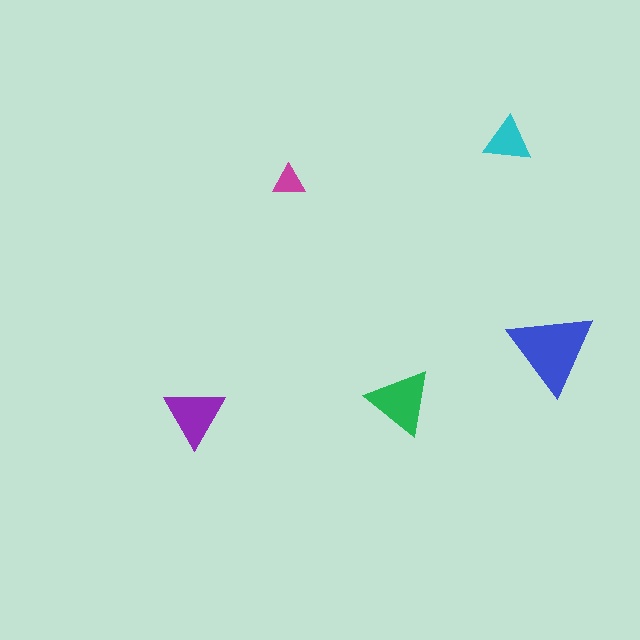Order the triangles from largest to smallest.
the blue one, the green one, the purple one, the cyan one, the magenta one.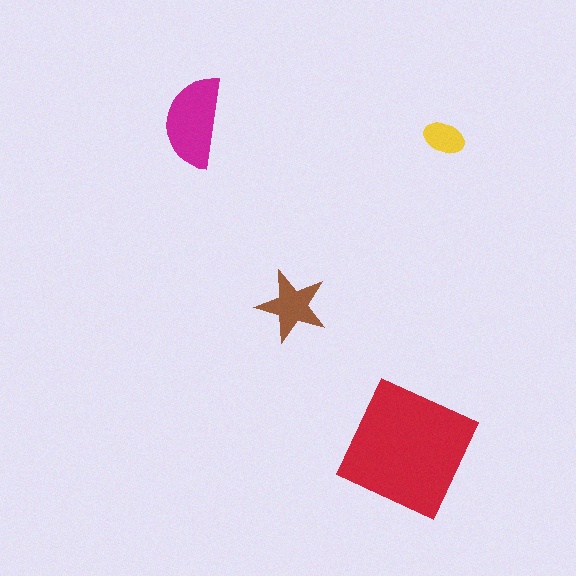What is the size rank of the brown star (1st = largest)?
3rd.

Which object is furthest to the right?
The yellow ellipse is rightmost.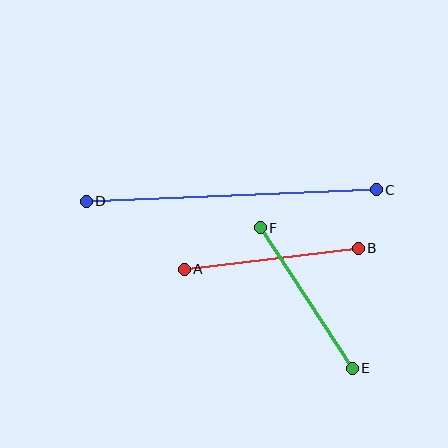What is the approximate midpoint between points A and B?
The midpoint is at approximately (271, 259) pixels.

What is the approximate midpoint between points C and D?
The midpoint is at approximately (231, 196) pixels.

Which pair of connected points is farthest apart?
Points C and D are farthest apart.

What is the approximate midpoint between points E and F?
The midpoint is at approximately (306, 298) pixels.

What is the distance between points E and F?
The distance is approximately 168 pixels.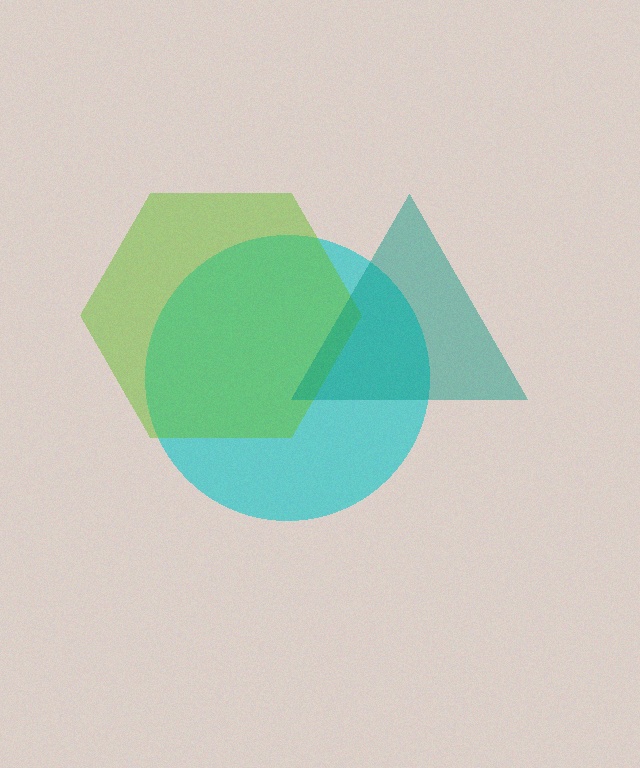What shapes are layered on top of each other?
The layered shapes are: a cyan circle, a lime hexagon, a teal triangle.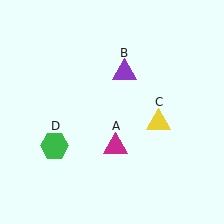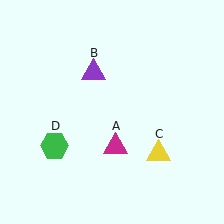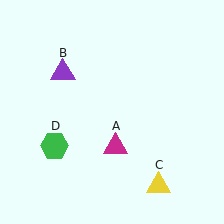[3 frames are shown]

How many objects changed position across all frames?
2 objects changed position: purple triangle (object B), yellow triangle (object C).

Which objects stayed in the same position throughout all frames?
Magenta triangle (object A) and green hexagon (object D) remained stationary.